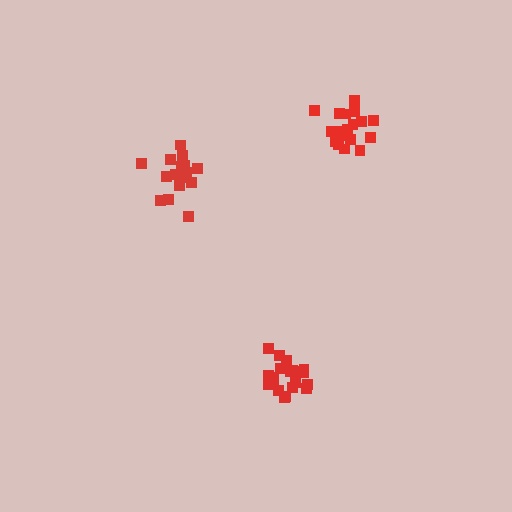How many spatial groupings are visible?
There are 3 spatial groupings.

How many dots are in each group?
Group 1: 16 dots, Group 2: 19 dots, Group 3: 21 dots (56 total).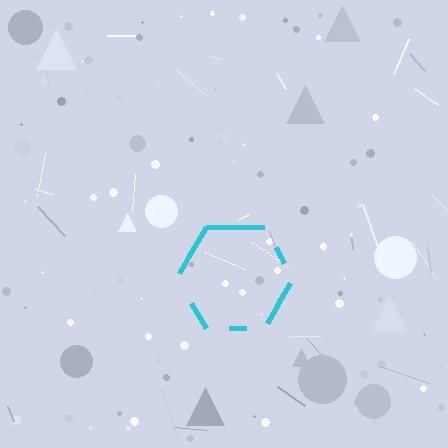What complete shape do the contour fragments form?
The contour fragments form a hexagon.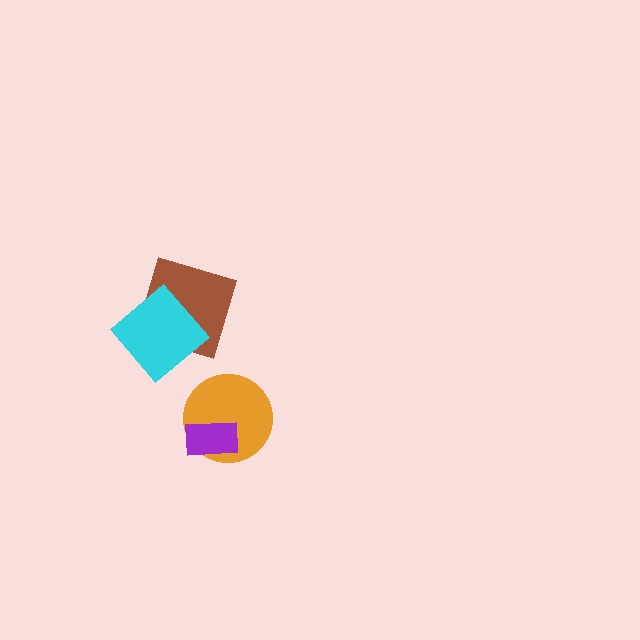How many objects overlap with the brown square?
1 object overlaps with the brown square.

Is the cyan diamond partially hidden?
No, no other shape covers it.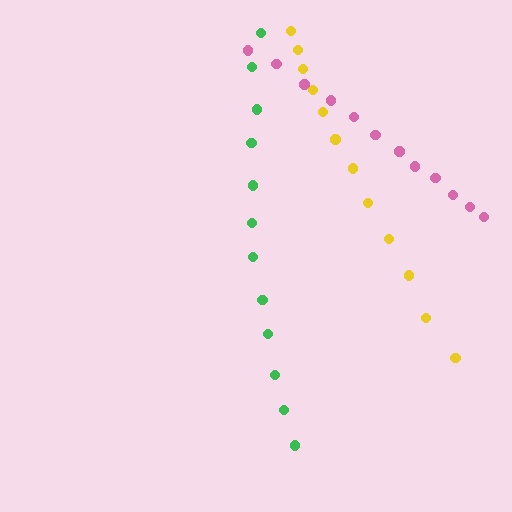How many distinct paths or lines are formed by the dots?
There are 3 distinct paths.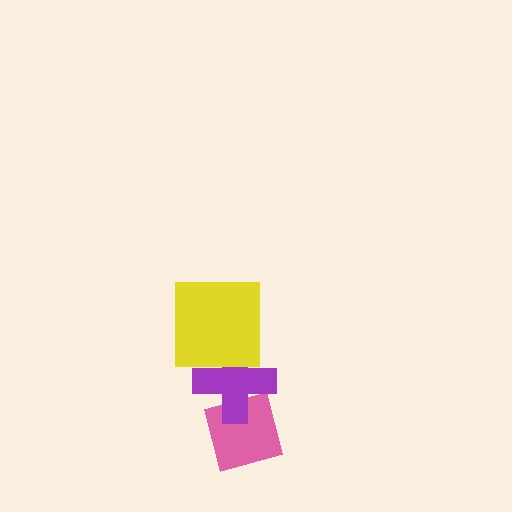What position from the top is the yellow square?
The yellow square is 1st from the top.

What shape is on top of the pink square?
The purple cross is on top of the pink square.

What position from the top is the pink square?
The pink square is 3rd from the top.